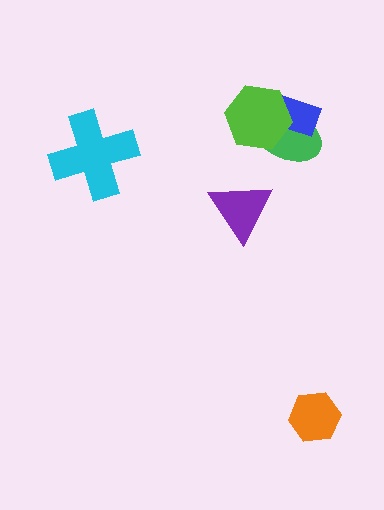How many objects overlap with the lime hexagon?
2 objects overlap with the lime hexagon.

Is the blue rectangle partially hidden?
Yes, it is partially covered by another shape.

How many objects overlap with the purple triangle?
0 objects overlap with the purple triangle.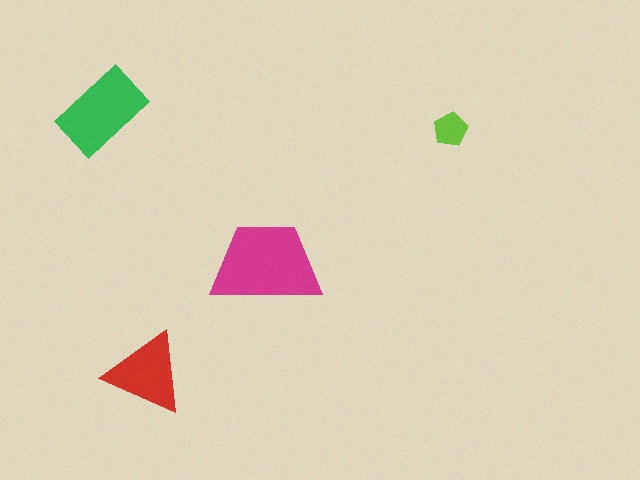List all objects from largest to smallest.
The magenta trapezoid, the green rectangle, the red triangle, the lime pentagon.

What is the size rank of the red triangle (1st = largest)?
3rd.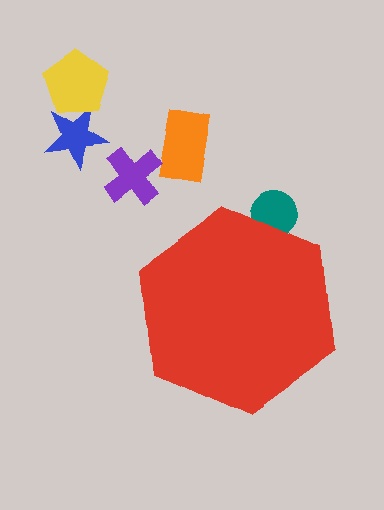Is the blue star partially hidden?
No, the blue star is fully visible.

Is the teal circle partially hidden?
Yes, the teal circle is partially hidden behind the red hexagon.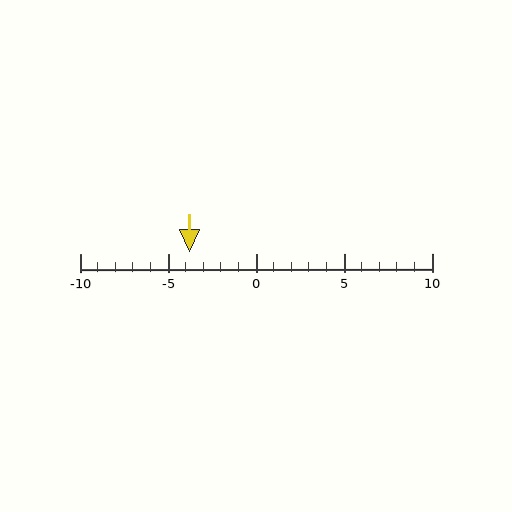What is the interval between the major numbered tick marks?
The major tick marks are spaced 5 units apart.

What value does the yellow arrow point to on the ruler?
The yellow arrow points to approximately -4.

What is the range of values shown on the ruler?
The ruler shows values from -10 to 10.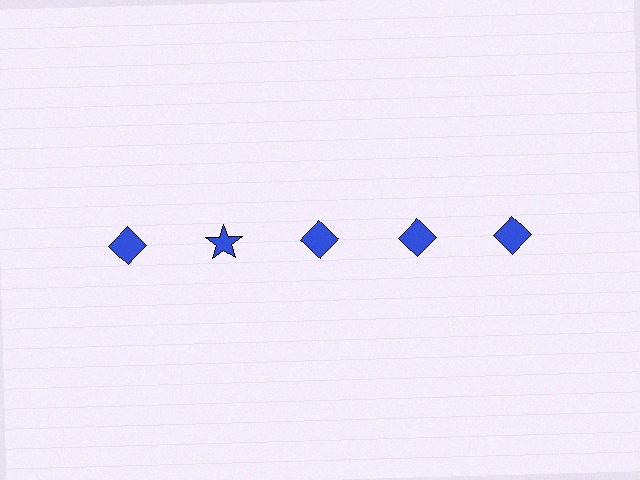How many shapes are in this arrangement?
There are 5 shapes arranged in a grid pattern.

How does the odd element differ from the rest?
It has a different shape: star instead of diamond.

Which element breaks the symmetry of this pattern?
The blue star in the top row, second from left column breaks the symmetry. All other shapes are blue diamonds.